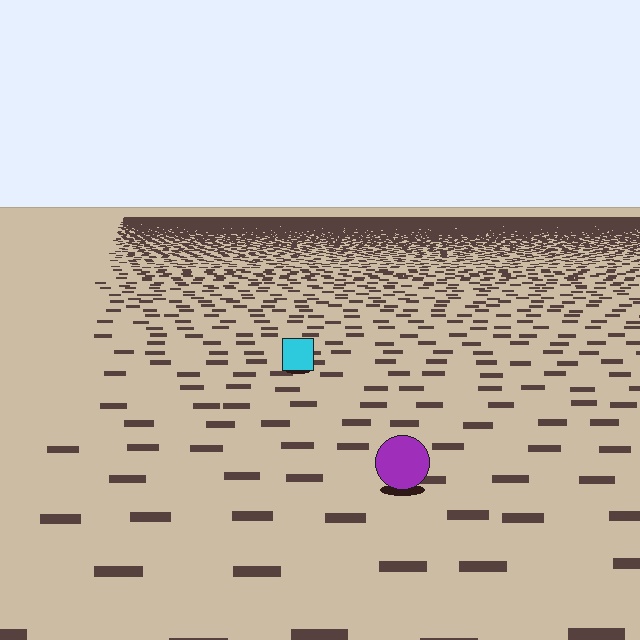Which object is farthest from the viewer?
The cyan square is farthest from the viewer. It appears smaller and the ground texture around it is denser.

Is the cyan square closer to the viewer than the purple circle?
No. The purple circle is closer — you can tell from the texture gradient: the ground texture is coarser near it.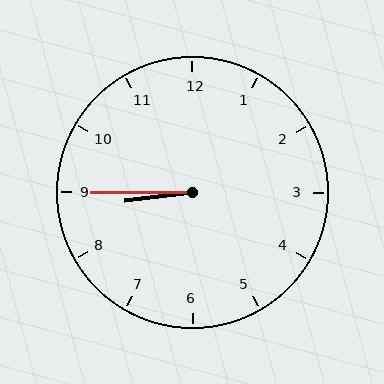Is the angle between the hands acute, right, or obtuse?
It is acute.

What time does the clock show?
8:45.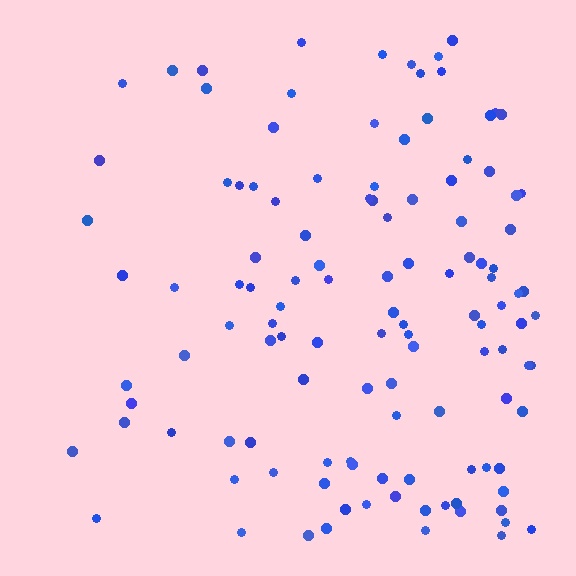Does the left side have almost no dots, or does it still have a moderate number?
Still a moderate number, just noticeably fewer than the right.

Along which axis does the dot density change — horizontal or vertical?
Horizontal.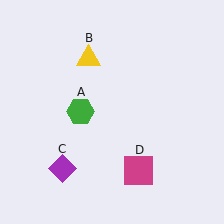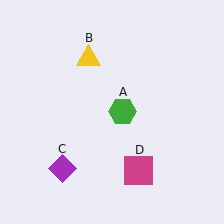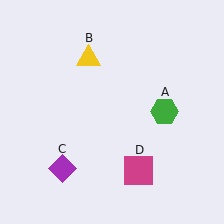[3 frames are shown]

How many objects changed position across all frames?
1 object changed position: green hexagon (object A).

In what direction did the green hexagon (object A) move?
The green hexagon (object A) moved right.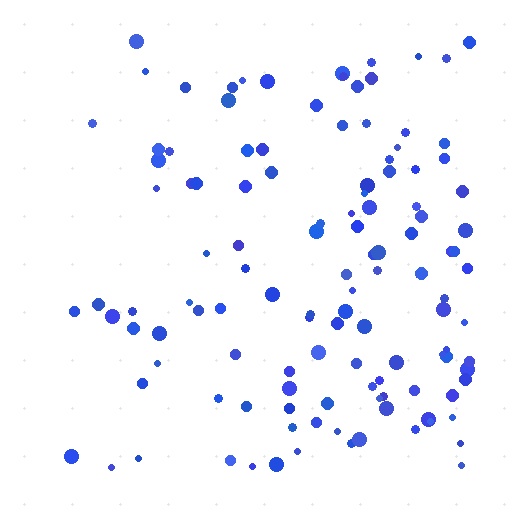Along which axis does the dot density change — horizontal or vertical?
Horizontal.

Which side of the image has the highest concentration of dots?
The right.